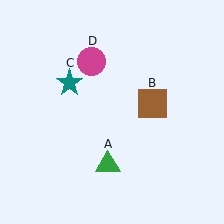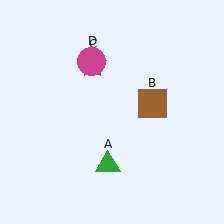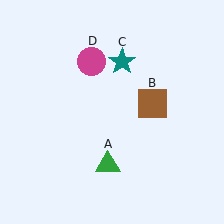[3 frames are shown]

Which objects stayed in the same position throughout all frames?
Green triangle (object A) and brown square (object B) and magenta circle (object D) remained stationary.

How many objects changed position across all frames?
1 object changed position: teal star (object C).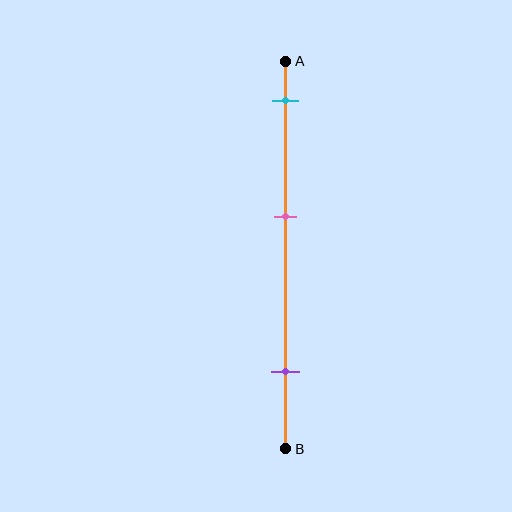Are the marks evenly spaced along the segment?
Yes, the marks are approximately evenly spaced.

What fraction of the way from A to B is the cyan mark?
The cyan mark is approximately 10% (0.1) of the way from A to B.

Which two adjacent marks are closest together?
The cyan and pink marks are the closest adjacent pair.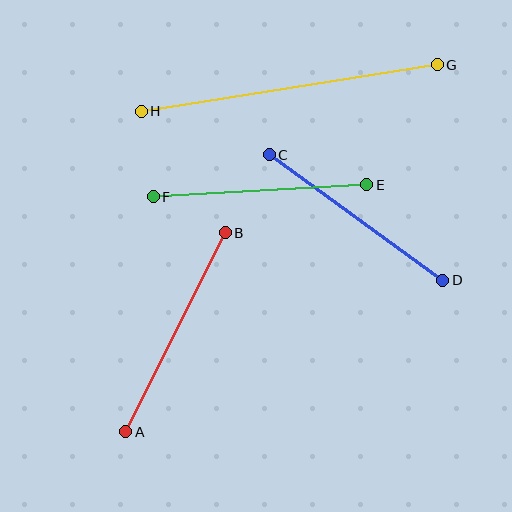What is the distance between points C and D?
The distance is approximately 214 pixels.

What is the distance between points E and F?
The distance is approximately 214 pixels.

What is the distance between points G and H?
The distance is approximately 300 pixels.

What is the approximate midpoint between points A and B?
The midpoint is at approximately (175, 332) pixels.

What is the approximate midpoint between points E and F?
The midpoint is at approximately (260, 191) pixels.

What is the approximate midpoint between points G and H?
The midpoint is at approximately (289, 88) pixels.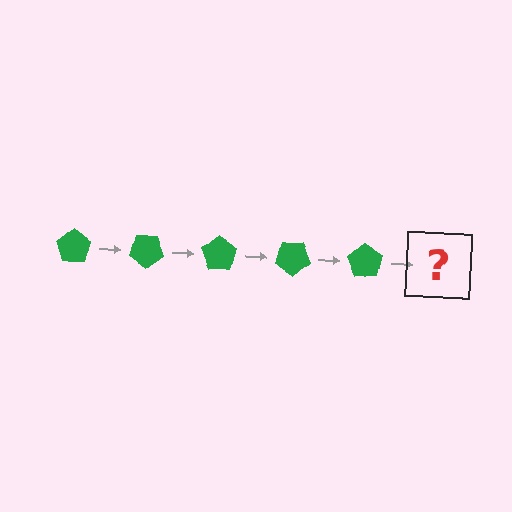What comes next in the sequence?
The next element should be a green pentagon rotated 175 degrees.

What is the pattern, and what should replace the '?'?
The pattern is that the pentagon rotates 35 degrees each step. The '?' should be a green pentagon rotated 175 degrees.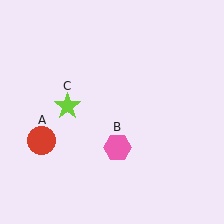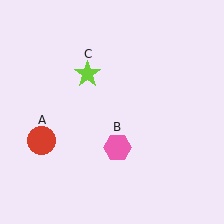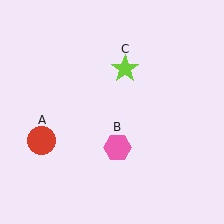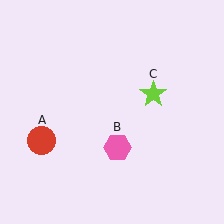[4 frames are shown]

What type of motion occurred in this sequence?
The lime star (object C) rotated clockwise around the center of the scene.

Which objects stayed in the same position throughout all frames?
Red circle (object A) and pink hexagon (object B) remained stationary.